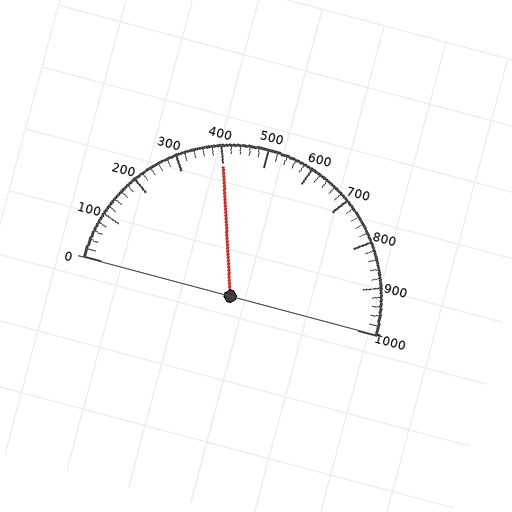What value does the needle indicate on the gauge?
The needle indicates approximately 400.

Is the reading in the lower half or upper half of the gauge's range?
The reading is in the lower half of the range (0 to 1000).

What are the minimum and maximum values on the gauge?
The gauge ranges from 0 to 1000.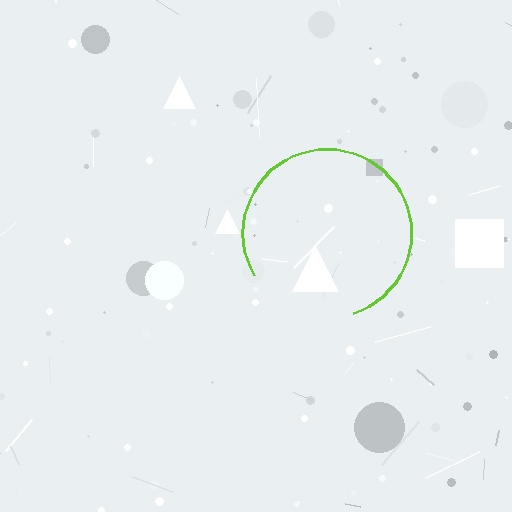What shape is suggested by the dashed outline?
The dashed outline suggests a circle.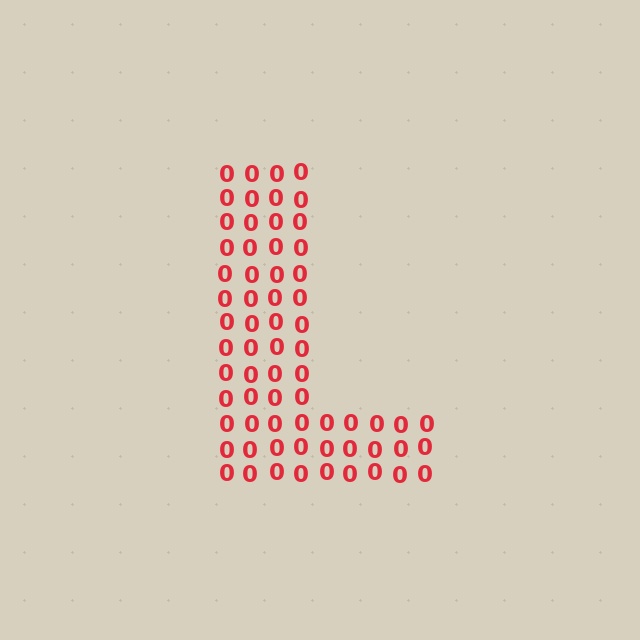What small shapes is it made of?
It is made of small digit 0's.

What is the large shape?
The large shape is the letter L.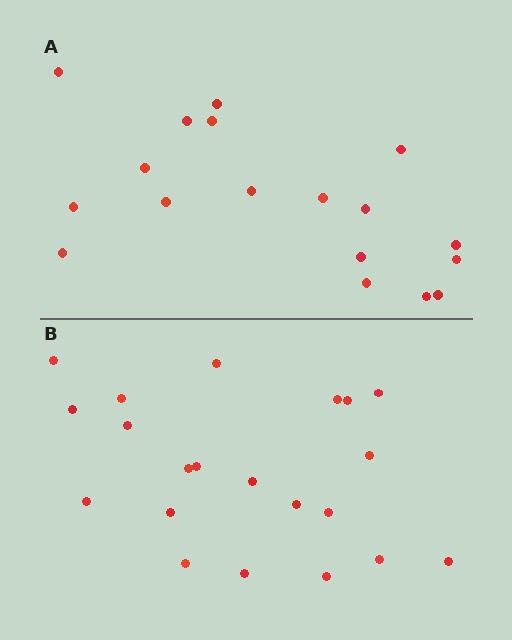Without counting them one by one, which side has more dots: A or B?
Region B (the bottom region) has more dots.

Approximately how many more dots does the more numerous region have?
Region B has just a few more — roughly 2 or 3 more dots than region A.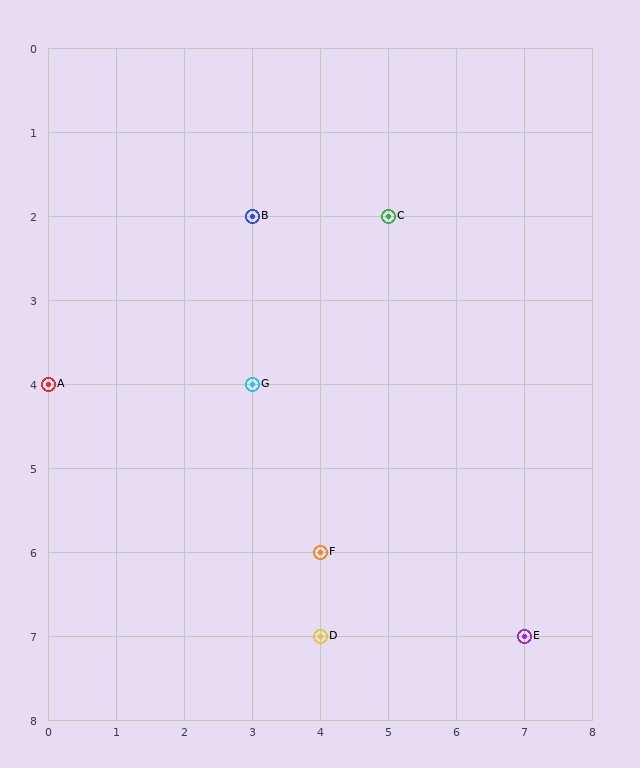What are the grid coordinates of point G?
Point G is at grid coordinates (3, 4).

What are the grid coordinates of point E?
Point E is at grid coordinates (7, 7).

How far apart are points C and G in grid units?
Points C and G are 2 columns and 2 rows apart (about 2.8 grid units diagonally).